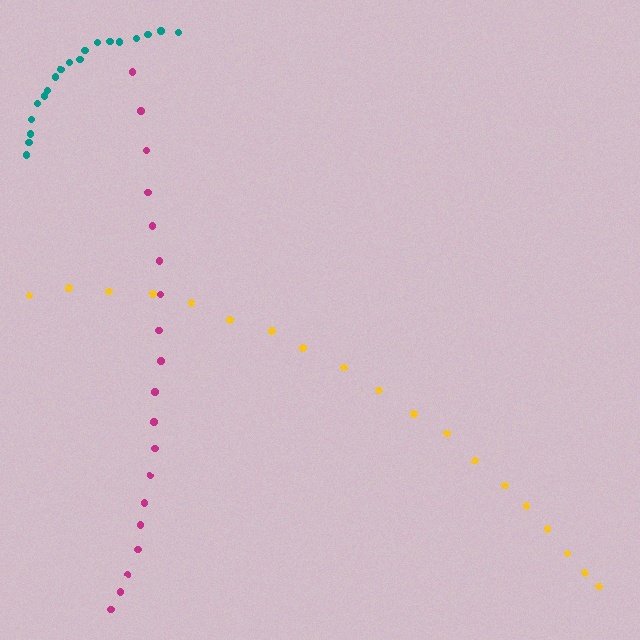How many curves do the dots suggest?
There are 3 distinct paths.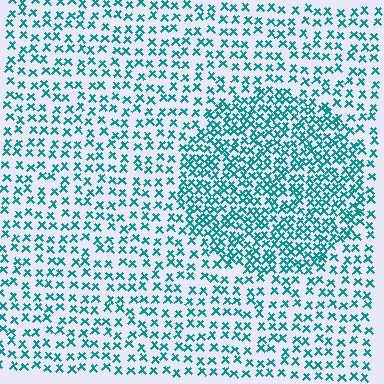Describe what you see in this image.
The image contains small teal elements arranged at two different densities. A circle-shaped region is visible where the elements are more densely packed than the surrounding area.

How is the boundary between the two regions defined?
The boundary is defined by a change in element density (approximately 1.9x ratio). All elements are the same color, size, and shape.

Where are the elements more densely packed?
The elements are more densely packed inside the circle boundary.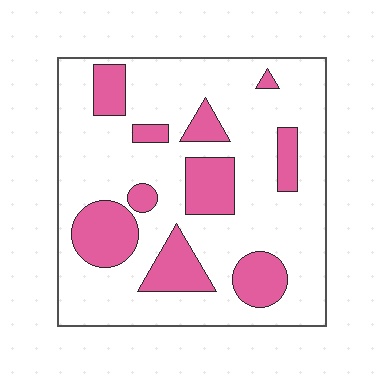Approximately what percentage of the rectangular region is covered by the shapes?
Approximately 25%.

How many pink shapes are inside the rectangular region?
10.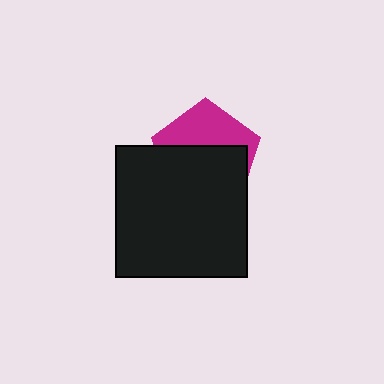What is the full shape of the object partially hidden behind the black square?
The partially hidden object is a magenta pentagon.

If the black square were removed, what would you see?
You would see the complete magenta pentagon.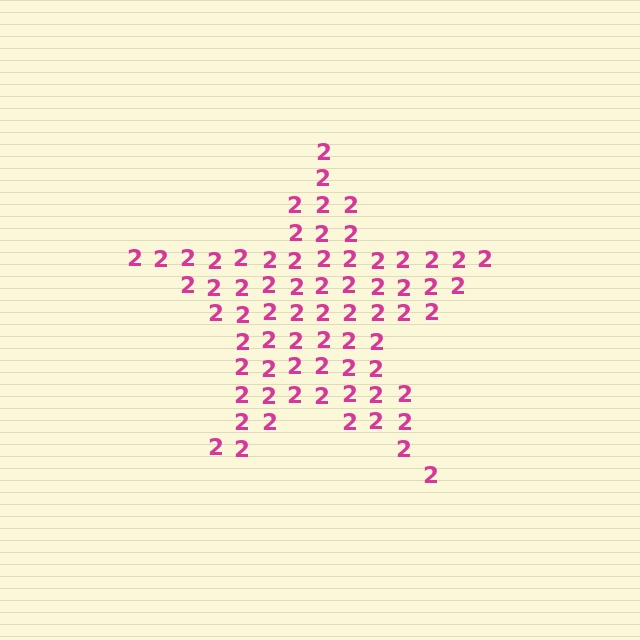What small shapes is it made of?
It is made of small digit 2's.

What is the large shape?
The large shape is a star.